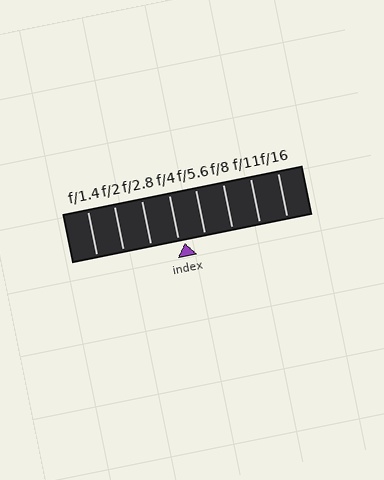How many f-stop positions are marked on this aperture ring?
There are 8 f-stop positions marked.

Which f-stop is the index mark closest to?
The index mark is closest to f/4.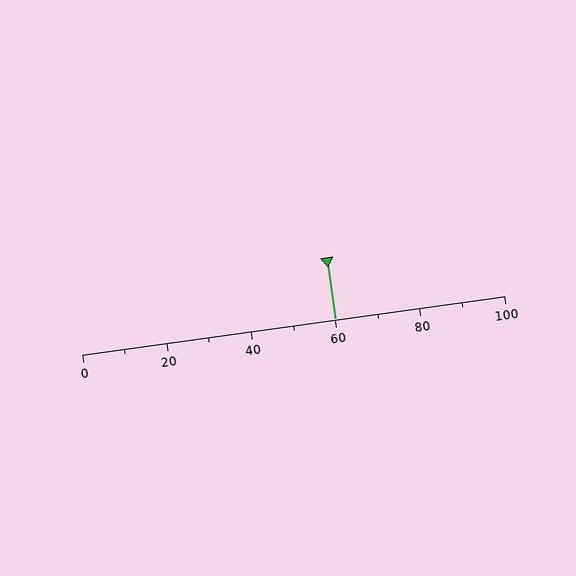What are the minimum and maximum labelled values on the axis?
The axis runs from 0 to 100.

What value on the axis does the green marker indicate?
The marker indicates approximately 60.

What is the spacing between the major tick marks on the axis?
The major ticks are spaced 20 apart.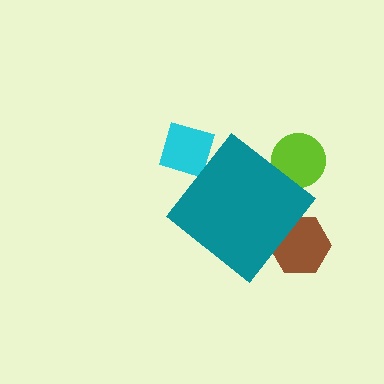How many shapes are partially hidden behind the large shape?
3 shapes are partially hidden.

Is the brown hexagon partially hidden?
Yes, the brown hexagon is partially hidden behind the teal diamond.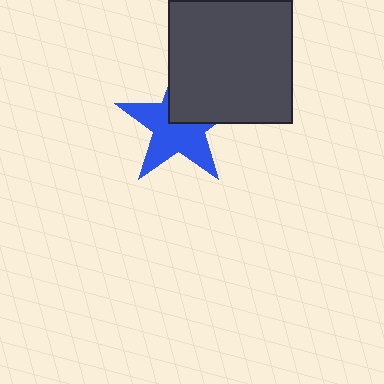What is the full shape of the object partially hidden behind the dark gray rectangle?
The partially hidden object is a blue star.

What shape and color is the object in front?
The object in front is a dark gray rectangle.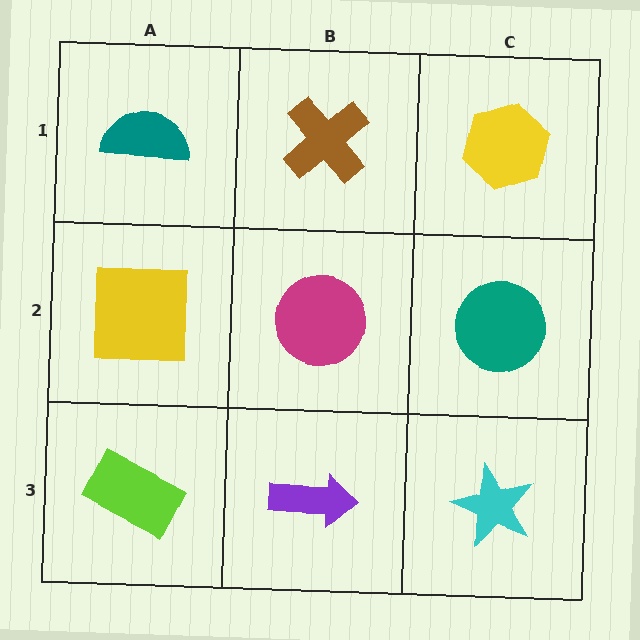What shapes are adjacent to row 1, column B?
A magenta circle (row 2, column B), a teal semicircle (row 1, column A), a yellow hexagon (row 1, column C).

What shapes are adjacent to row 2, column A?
A teal semicircle (row 1, column A), a lime rectangle (row 3, column A), a magenta circle (row 2, column B).